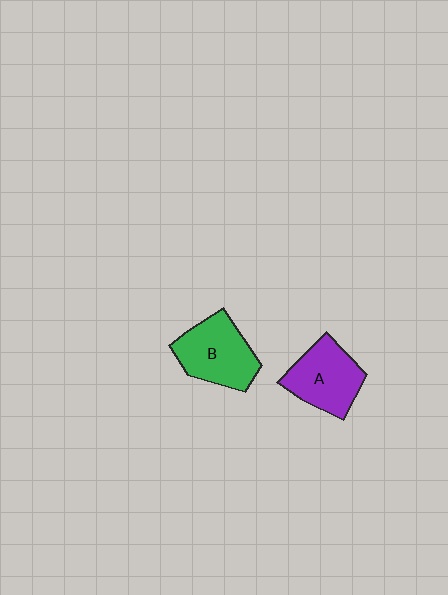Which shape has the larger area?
Shape B (green).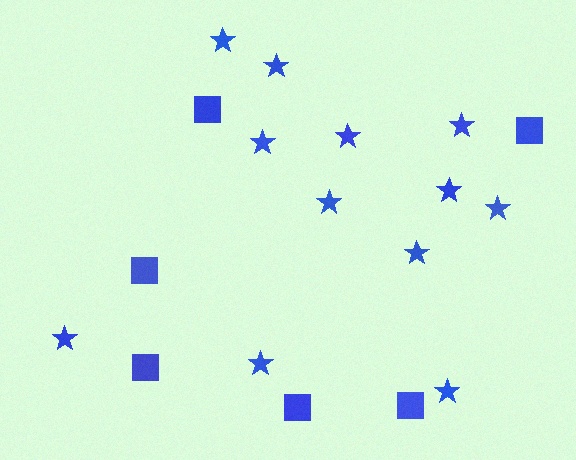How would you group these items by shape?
There are 2 groups: one group of squares (6) and one group of stars (12).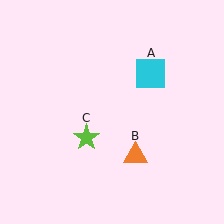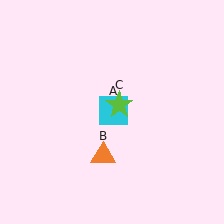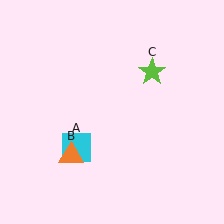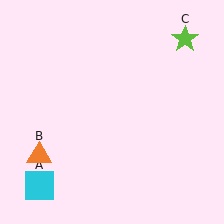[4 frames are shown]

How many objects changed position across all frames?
3 objects changed position: cyan square (object A), orange triangle (object B), lime star (object C).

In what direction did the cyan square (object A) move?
The cyan square (object A) moved down and to the left.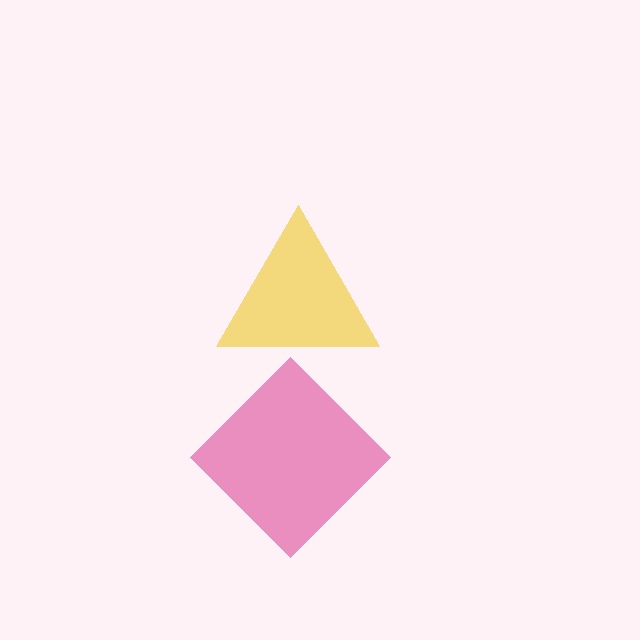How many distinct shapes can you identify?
There are 2 distinct shapes: a yellow triangle, a magenta diamond.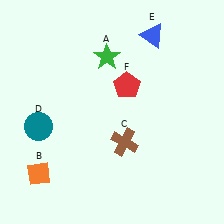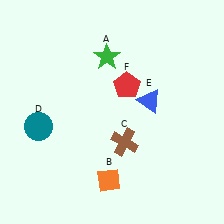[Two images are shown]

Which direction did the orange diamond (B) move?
The orange diamond (B) moved right.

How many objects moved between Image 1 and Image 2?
2 objects moved between the two images.